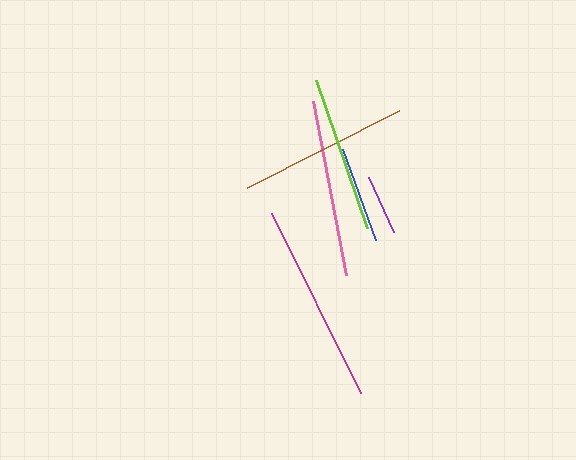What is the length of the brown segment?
The brown segment is approximately 170 pixels long.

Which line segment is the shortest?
The purple line is the shortest at approximately 61 pixels.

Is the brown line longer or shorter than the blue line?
The brown line is longer than the blue line.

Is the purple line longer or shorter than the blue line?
The blue line is longer than the purple line.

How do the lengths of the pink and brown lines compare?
The pink and brown lines are approximately the same length.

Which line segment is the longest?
The magenta line is the longest at approximately 201 pixels.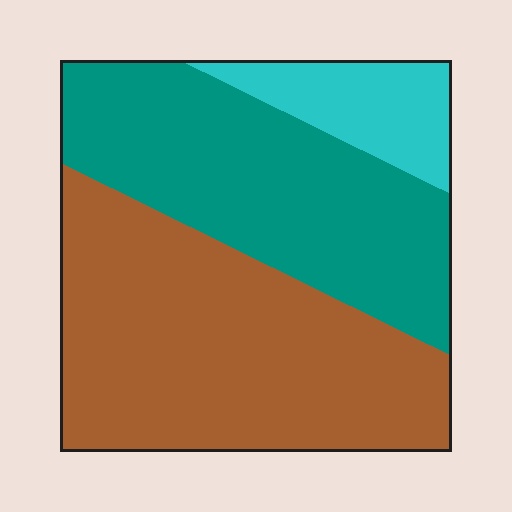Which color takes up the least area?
Cyan, at roughly 10%.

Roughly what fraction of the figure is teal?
Teal covers 39% of the figure.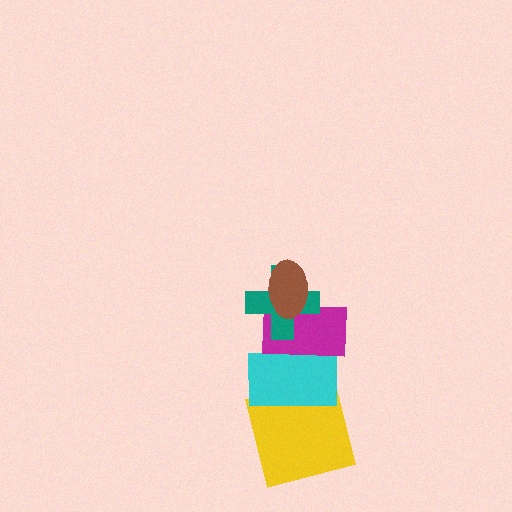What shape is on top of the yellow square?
The cyan rectangle is on top of the yellow square.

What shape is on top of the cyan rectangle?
The magenta rectangle is on top of the cyan rectangle.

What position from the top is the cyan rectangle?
The cyan rectangle is 4th from the top.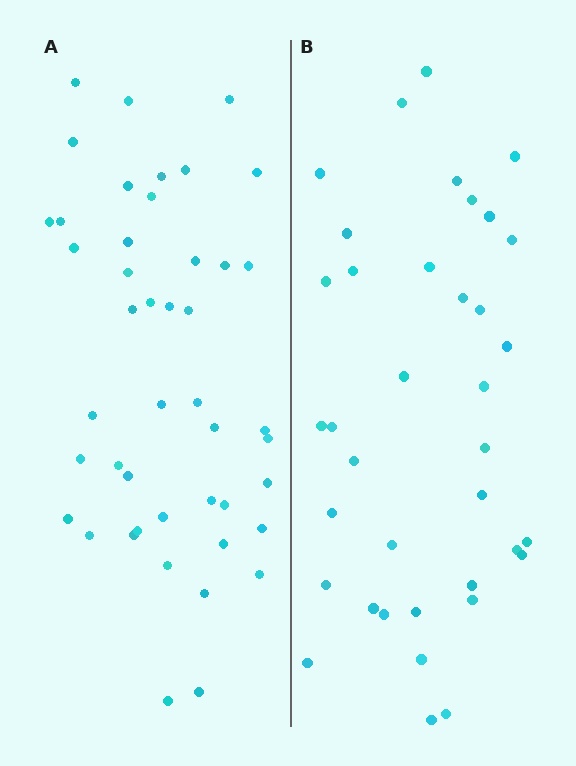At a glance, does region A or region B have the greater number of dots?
Region A (the left region) has more dots.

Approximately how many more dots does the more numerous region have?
Region A has roughly 8 or so more dots than region B.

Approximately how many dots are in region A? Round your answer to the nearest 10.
About 40 dots. (The exact count is 45, which rounds to 40.)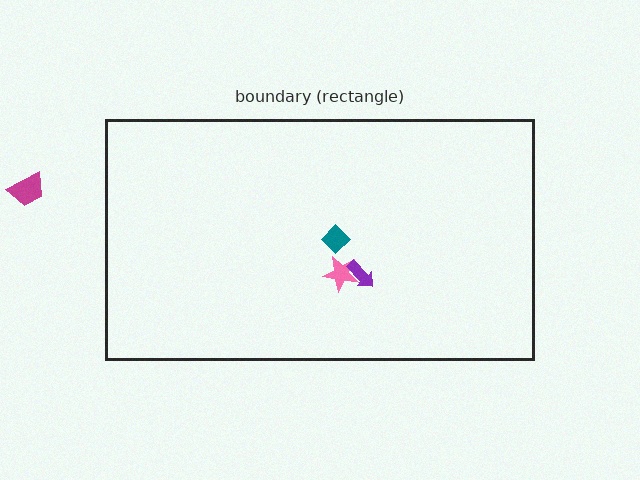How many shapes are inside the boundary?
3 inside, 1 outside.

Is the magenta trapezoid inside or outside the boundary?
Outside.